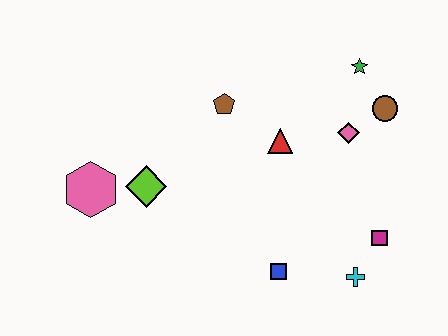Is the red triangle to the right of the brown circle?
No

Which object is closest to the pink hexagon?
The lime diamond is closest to the pink hexagon.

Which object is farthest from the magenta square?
The pink hexagon is farthest from the magenta square.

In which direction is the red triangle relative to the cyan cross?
The red triangle is above the cyan cross.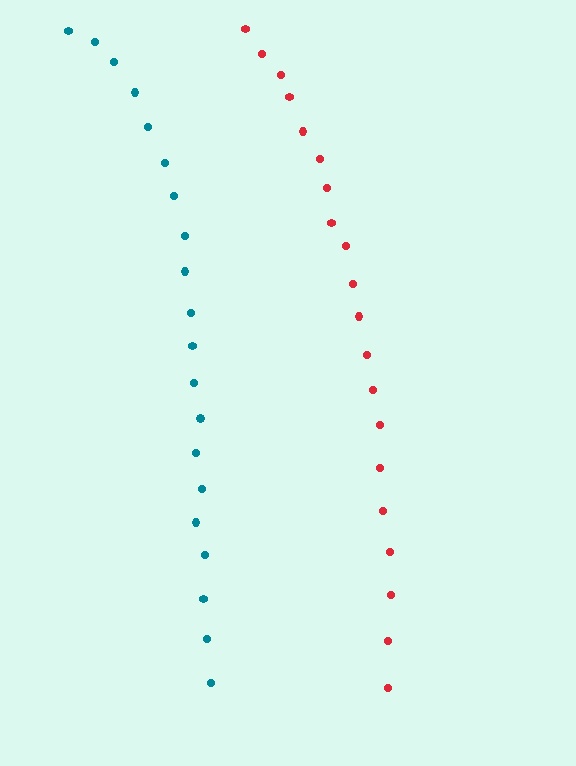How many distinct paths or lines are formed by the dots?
There are 2 distinct paths.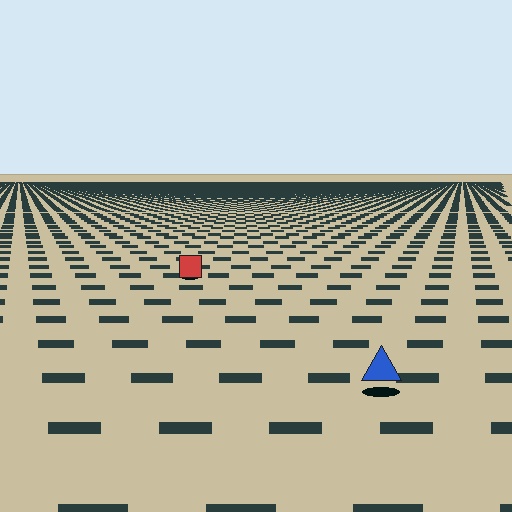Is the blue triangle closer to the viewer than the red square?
Yes. The blue triangle is closer — you can tell from the texture gradient: the ground texture is coarser near it.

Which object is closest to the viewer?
The blue triangle is closest. The texture marks near it are larger and more spread out.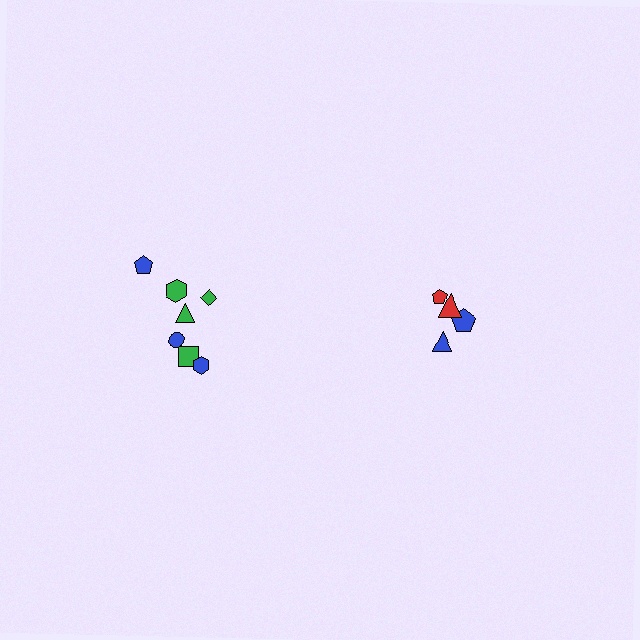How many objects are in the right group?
There are 4 objects.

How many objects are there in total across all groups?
There are 11 objects.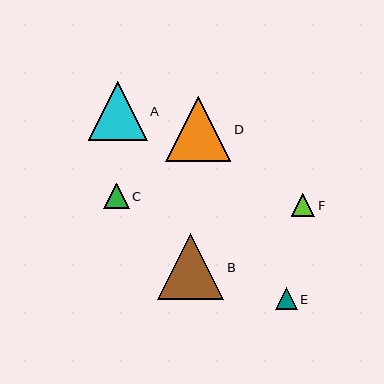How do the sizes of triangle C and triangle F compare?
Triangle C and triangle F are approximately the same size.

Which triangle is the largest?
Triangle B is the largest with a size of approximately 66 pixels.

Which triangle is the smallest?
Triangle E is the smallest with a size of approximately 22 pixels.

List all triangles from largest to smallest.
From largest to smallest: B, D, A, C, F, E.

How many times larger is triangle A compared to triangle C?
Triangle A is approximately 2.3 times the size of triangle C.